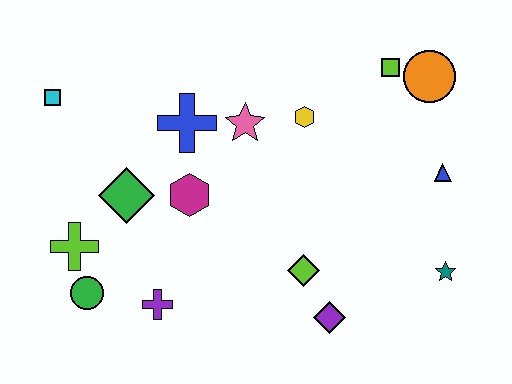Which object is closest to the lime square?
The orange circle is closest to the lime square.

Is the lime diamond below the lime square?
Yes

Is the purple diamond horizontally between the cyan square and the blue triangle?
Yes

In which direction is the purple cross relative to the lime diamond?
The purple cross is to the left of the lime diamond.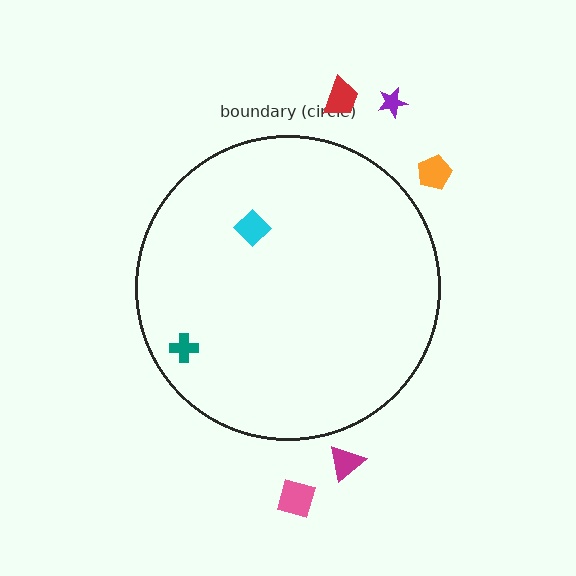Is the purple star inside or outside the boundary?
Outside.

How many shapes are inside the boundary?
2 inside, 5 outside.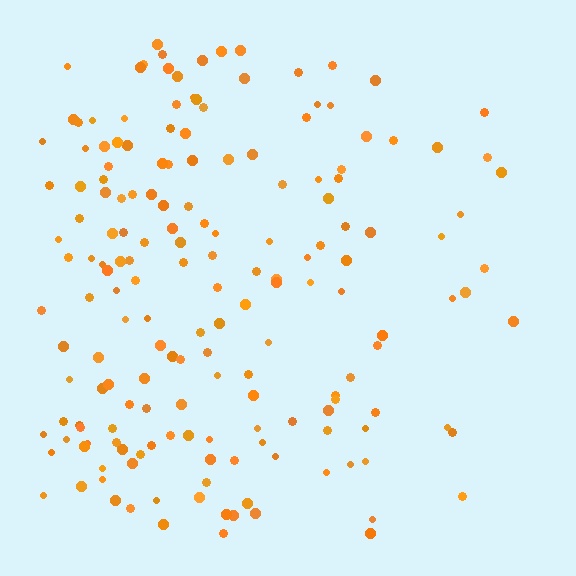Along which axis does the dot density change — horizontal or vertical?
Horizontal.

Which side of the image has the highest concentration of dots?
The left.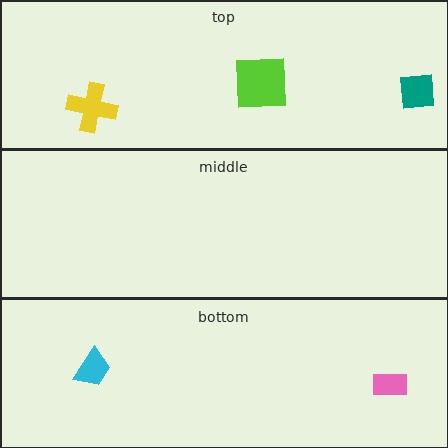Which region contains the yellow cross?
The top region.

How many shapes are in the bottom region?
2.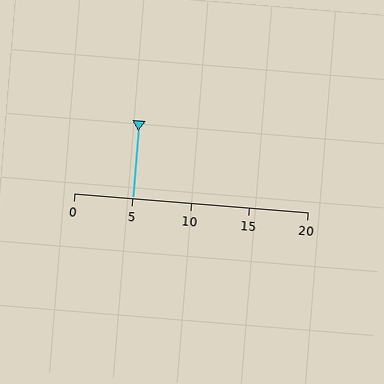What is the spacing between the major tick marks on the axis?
The major ticks are spaced 5 apart.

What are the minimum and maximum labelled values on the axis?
The axis runs from 0 to 20.